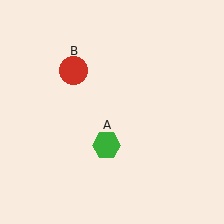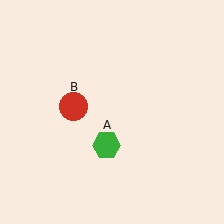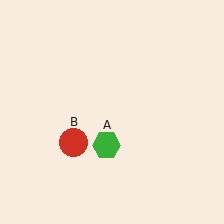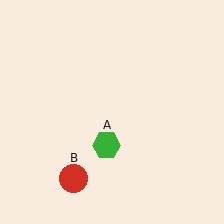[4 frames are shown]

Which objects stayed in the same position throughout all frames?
Green hexagon (object A) remained stationary.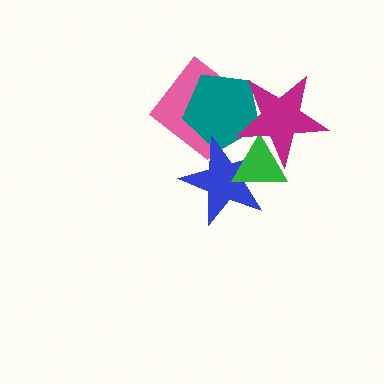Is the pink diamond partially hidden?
Yes, it is partially covered by another shape.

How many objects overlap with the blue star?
3 objects overlap with the blue star.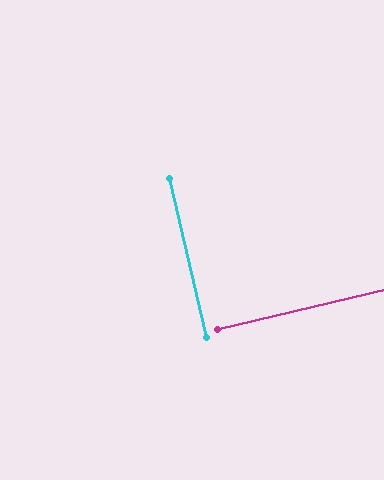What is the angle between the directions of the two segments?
Approximately 90 degrees.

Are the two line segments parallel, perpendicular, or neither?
Perpendicular — they meet at approximately 90°.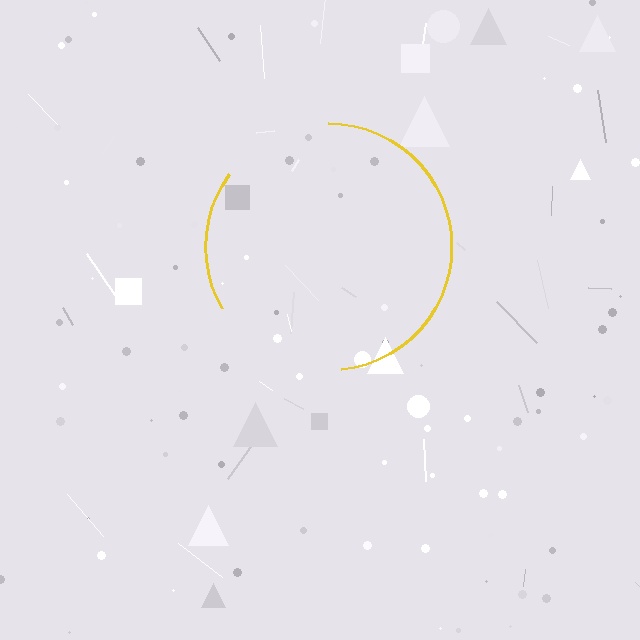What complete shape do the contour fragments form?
The contour fragments form a circle.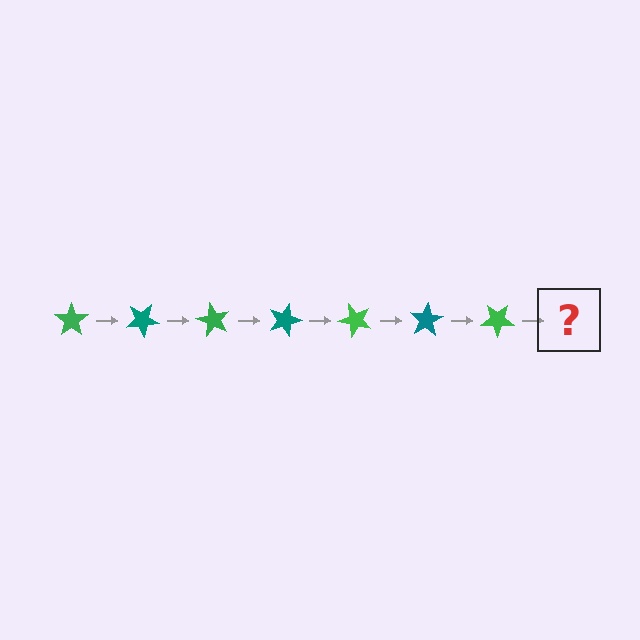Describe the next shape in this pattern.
It should be a teal star, rotated 210 degrees from the start.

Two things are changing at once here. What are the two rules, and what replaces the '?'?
The two rules are that it rotates 30 degrees each step and the color cycles through green and teal. The '?' should be a teal star, rotated 210 degrees from the start.